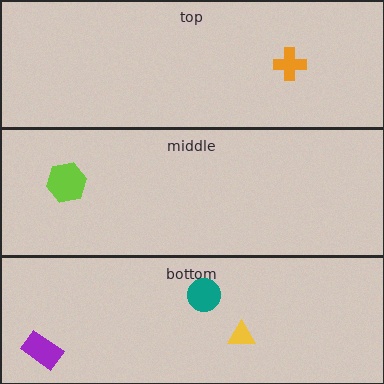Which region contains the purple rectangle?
The bottom region.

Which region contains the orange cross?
The top region.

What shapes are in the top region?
The orange cross.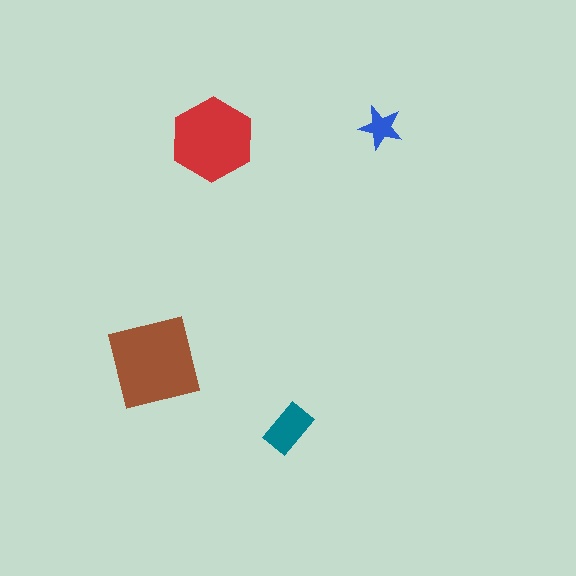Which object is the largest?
The brown square.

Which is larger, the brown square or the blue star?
The brown square.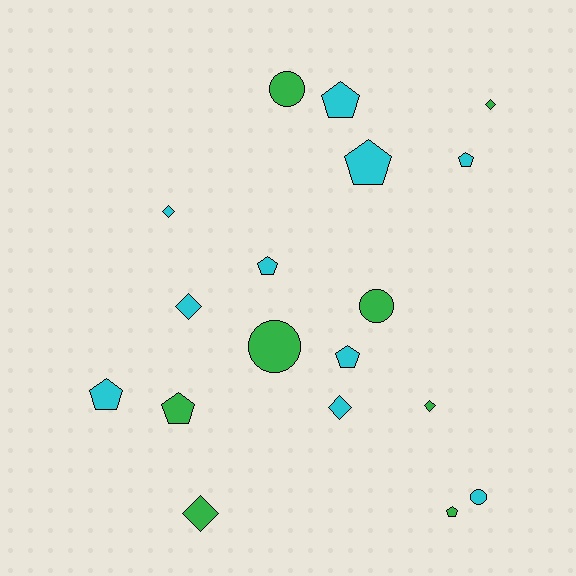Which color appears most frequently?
Cyan, with 10 objects.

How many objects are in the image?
There are 18 objects.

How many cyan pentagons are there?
There are 6 cyan pentagons.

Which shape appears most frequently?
Pentagon, with 8 objects.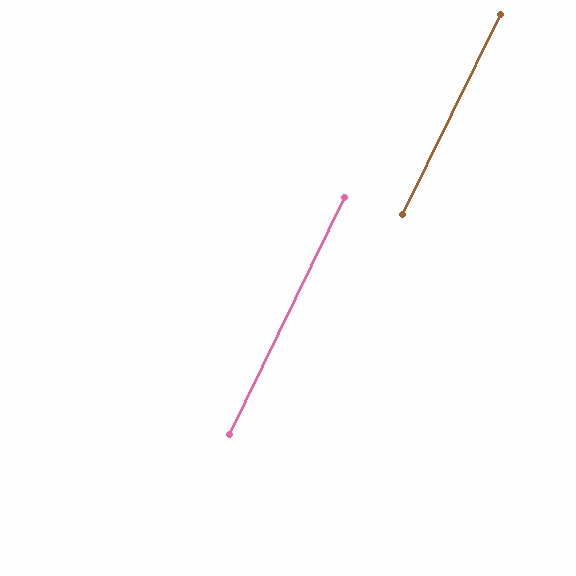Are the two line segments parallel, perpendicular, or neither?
Parallel — their directions differ by only 0.3°.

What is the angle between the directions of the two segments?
Approximately 0 degrees.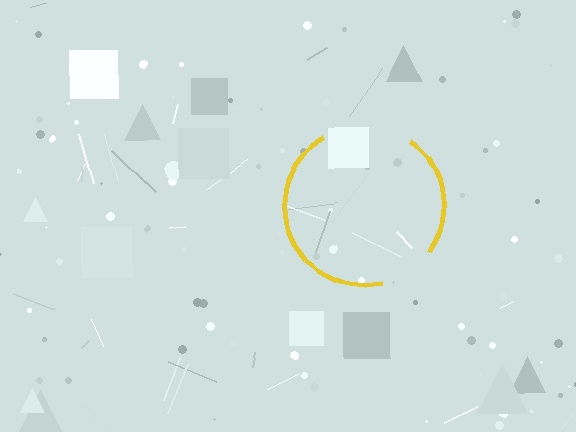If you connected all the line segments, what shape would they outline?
They would outline a circle.